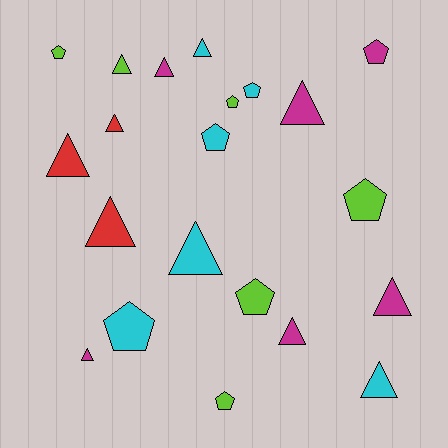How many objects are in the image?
There are 21 objects.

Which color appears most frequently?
Cyan, with 6 objects.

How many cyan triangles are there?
There are 3 cyan triangles.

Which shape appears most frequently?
Triangle, with 12 objects.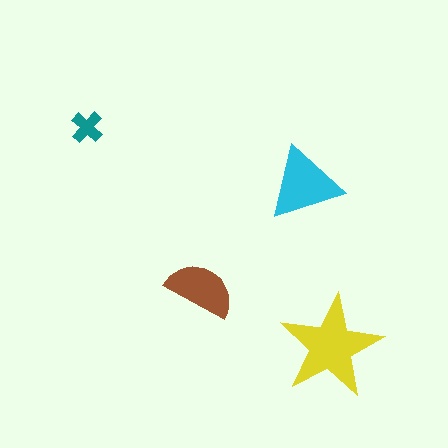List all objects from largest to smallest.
The yellow star, the cyan triangle, the brown semicircle, the teal cross.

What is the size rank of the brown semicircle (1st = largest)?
3rd.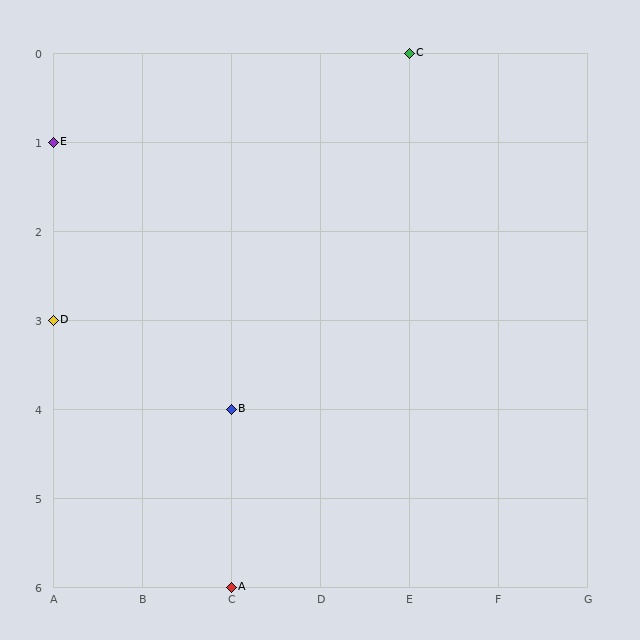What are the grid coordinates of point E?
Point E is at grid coordinates (A, 1).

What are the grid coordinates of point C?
Point C is at grid coordinates (E, 0).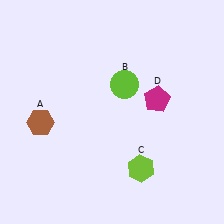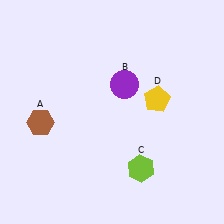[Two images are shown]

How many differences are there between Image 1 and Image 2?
There are 2 differences between the two images.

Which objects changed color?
B changed from lime to purple. D changed from magenta to yellow.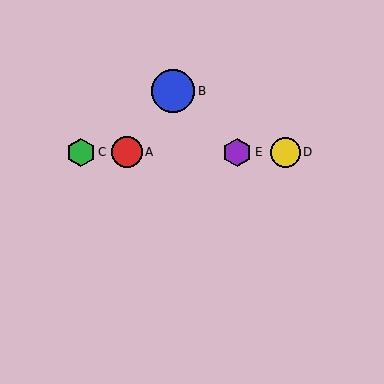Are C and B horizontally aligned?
No, C is at y≈152 and B is at y≈91.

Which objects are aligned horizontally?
Objects A, C, D, E are aligned horizontally.